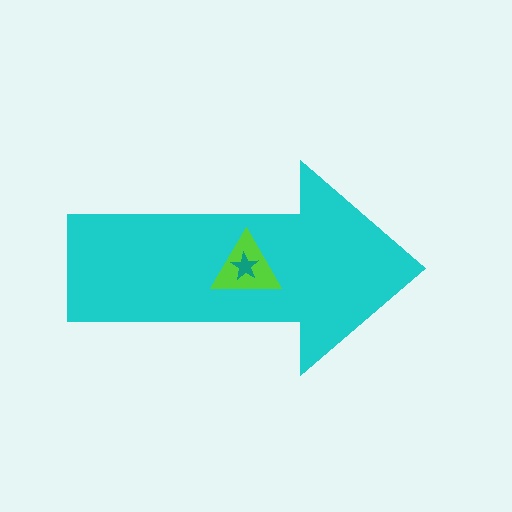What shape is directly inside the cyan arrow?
The lime triangle.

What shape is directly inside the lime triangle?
The teal star.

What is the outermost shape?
The cyan arrow.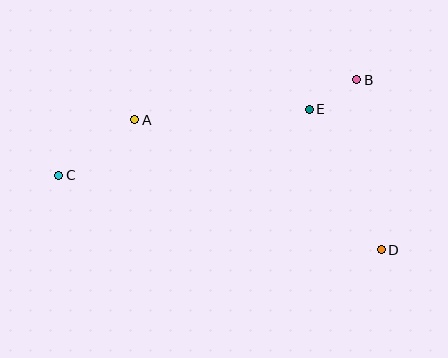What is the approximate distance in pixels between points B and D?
The distance between B and D is approximately 172 pixels.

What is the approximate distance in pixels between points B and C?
The distance between B and C is approximately 313 pixels.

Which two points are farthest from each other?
Points C and D are farthest from each other.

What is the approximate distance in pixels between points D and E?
The distance between D and E is approximately 158 pixels.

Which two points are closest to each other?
Points B and E are closest to each other.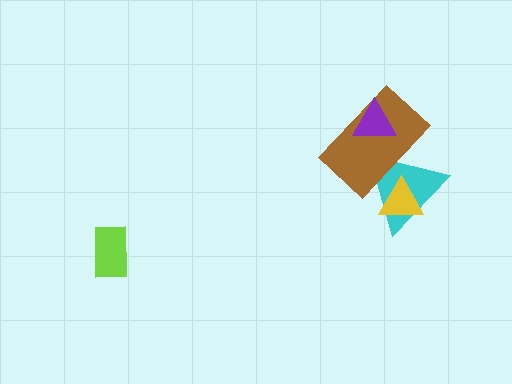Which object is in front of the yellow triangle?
The brown rectangle is in front of the yellow triangle.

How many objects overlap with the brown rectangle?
3 objects overlap with the brown rectangle.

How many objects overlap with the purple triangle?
1 object overlaps with the purple triangle.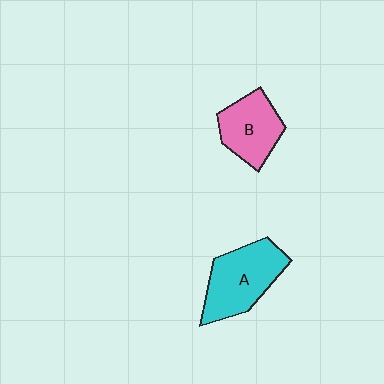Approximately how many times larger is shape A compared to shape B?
Approximately 1.3 times.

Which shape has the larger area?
Shape A (cyan).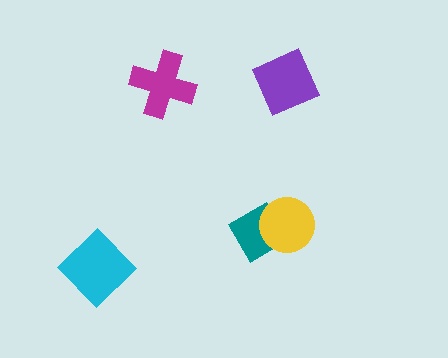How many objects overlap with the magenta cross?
0 objects overlap with the magenta cross.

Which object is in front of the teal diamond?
The yellow circle is in front of the teal diamond.